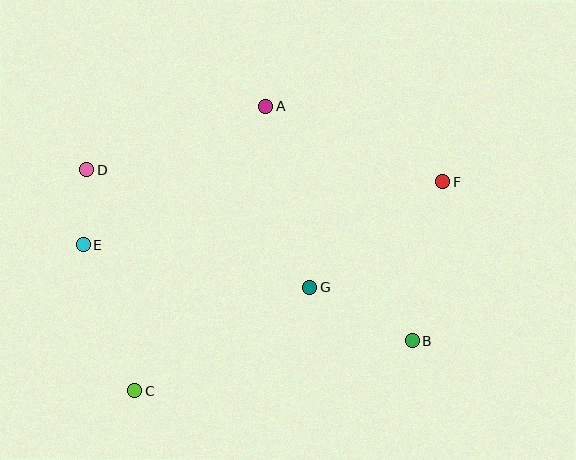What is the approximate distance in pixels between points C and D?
The distance between C and D is approximately 226 pixels.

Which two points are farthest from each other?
Points C and F are farthest from each other.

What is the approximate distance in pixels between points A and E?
The distance between A and E is approximately 229 pixels.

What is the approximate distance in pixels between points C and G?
The distance between C and G is approximately 203 pixels.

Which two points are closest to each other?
Points D and E are closest to each other.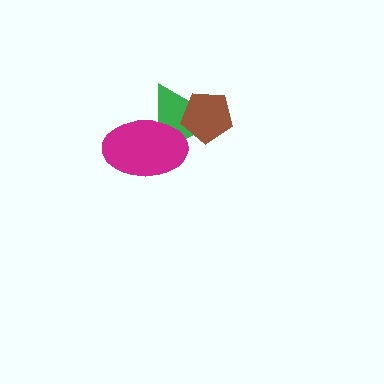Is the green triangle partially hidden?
Yes, it is partially covered by another shape.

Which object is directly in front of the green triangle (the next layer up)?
The brown pentagon is directly in front of the green triangle.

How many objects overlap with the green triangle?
2 objects overlap with the green triangle.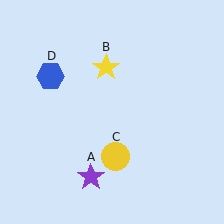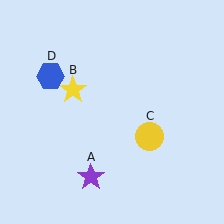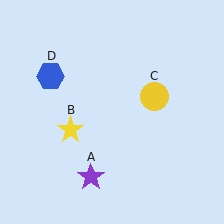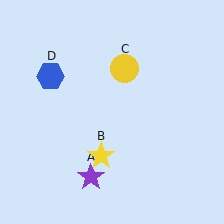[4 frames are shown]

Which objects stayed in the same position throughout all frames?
Purple star (object A) and blue hexagon (object D) remained stationary.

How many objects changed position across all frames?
2 objects changed position: yellow star (object B), yellow circle (object C).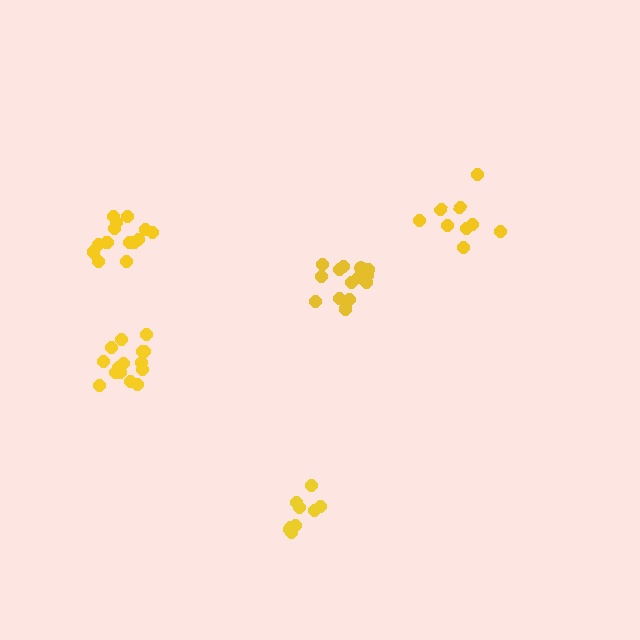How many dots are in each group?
Group 1: 15 dots, Group 2: 15 dots, Group 3: 9 dots, Group 4: 9 dots, Group 5: 15 dots (63 total).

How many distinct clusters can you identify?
There are 5 distinct clusters.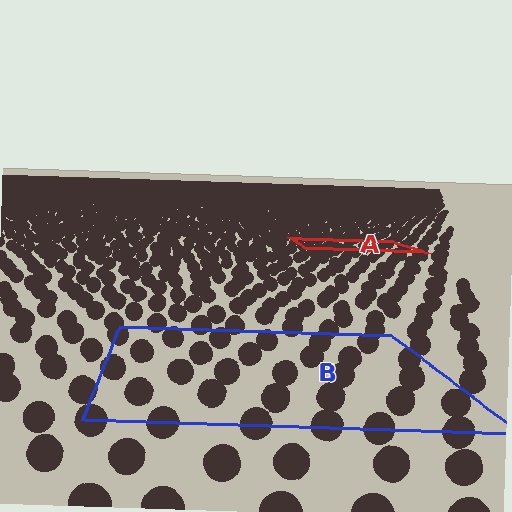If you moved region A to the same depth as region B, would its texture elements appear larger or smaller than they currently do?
They would appear larger. At a closer depth, the same texture elements are projected at a bigger on-screen size.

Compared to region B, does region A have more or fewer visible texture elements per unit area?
Region A has more texture elements per unit area — they are packed more densely because it is farther away.